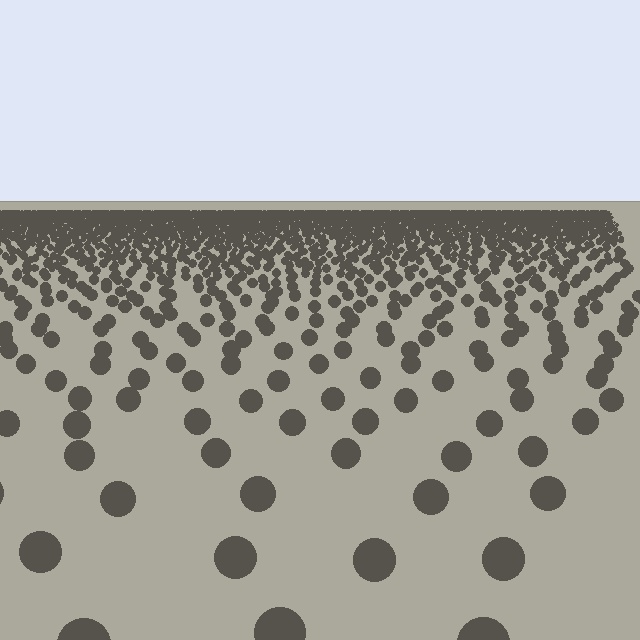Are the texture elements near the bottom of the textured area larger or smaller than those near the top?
Larger. Near the bottom, elements are closer to the viewer and appear at a bigger on-screen size.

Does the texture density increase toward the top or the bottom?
Density increases toward the top.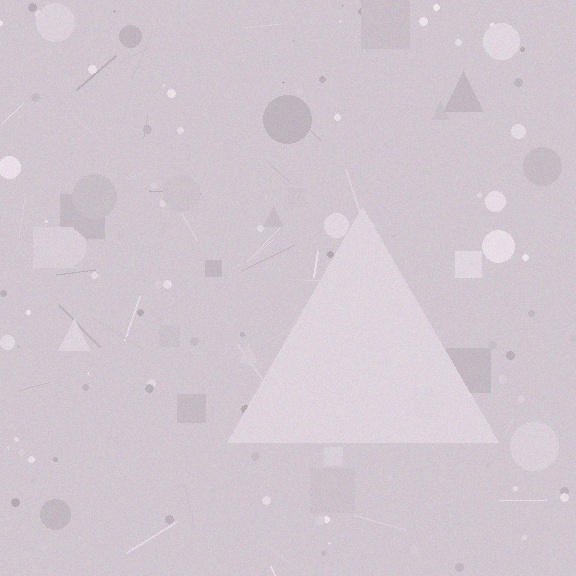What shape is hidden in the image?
A triangle is hidden in the image.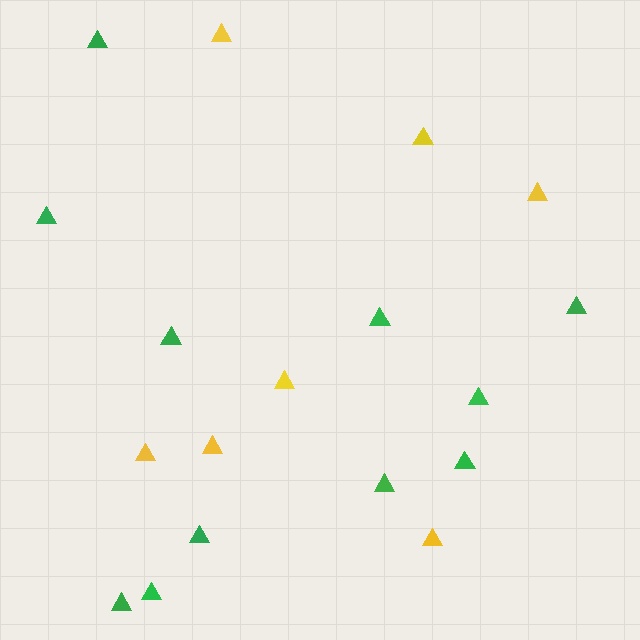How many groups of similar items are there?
There are 2 groups: one group of green triangles (11) and one group of yellow triangles (7).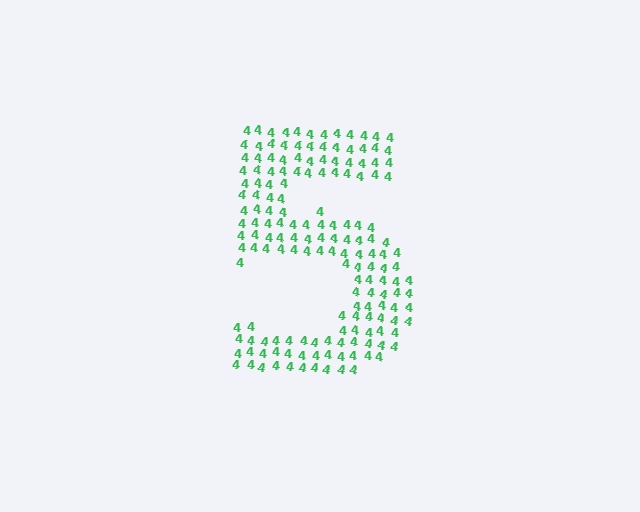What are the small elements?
The small elements are digit 4's.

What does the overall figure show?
The overall figure shows the digit 5.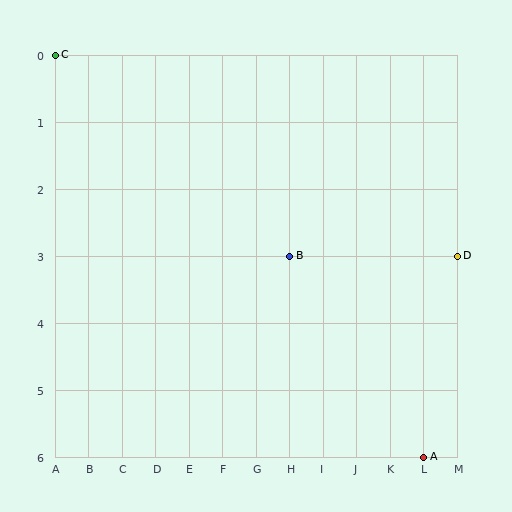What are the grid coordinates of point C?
Point C is at grid coordinates (A, 0).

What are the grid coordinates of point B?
Point B is at grid coordinates (H, 3).